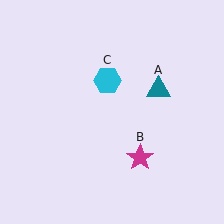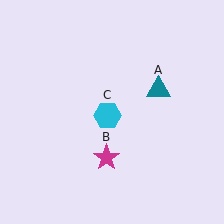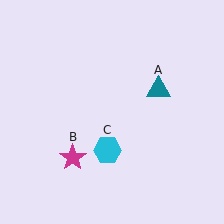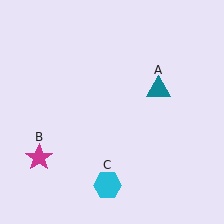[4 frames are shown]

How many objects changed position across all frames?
2 objects changed position: magenta star (object B), cyan hexagon (object C).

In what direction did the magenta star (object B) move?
The magenta star (object B) moved left.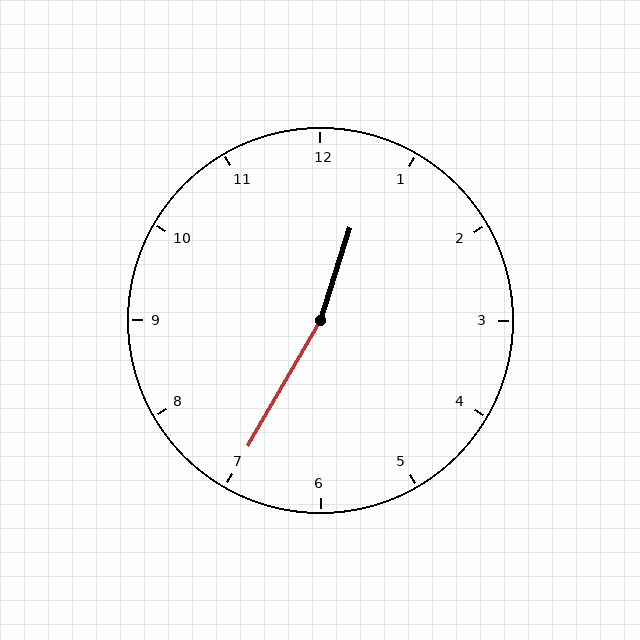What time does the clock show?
12:35.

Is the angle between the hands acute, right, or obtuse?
It is obtuse.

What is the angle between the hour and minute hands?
Approximately 168 degrees.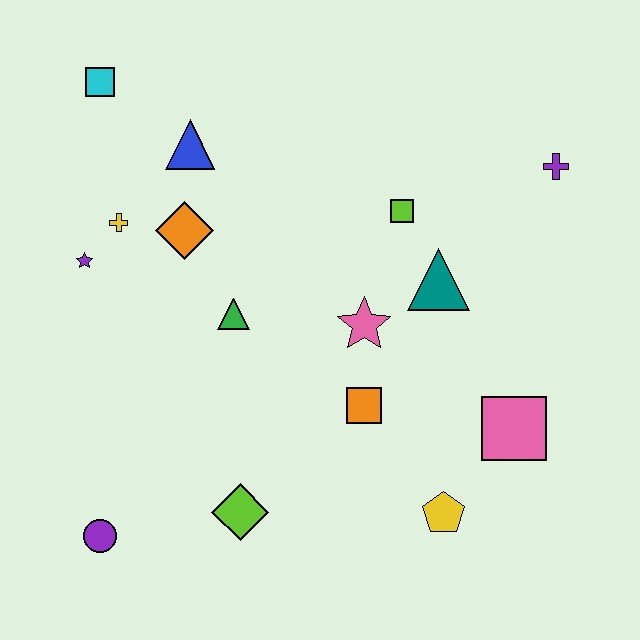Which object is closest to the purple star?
The yellow cross is closest to the purple star.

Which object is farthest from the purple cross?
The purple circle is farthest from the purple cross.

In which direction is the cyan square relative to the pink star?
The cyan square is to the left of the pink star.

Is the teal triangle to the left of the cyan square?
No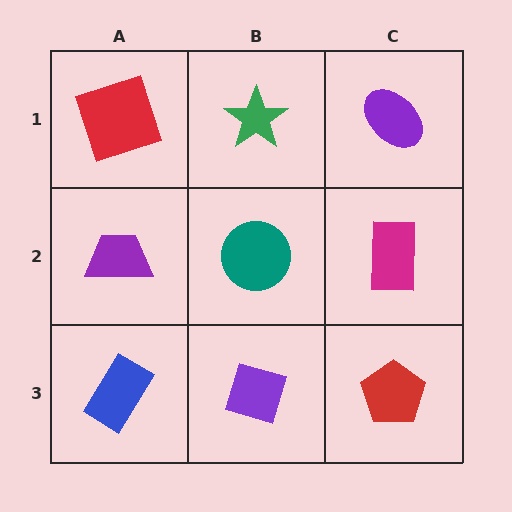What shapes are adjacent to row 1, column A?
A purple trapezoid (row 2, column A), a green star (row 1, column B).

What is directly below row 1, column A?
A purple trapezoid.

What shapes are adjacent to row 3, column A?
A purple trapezoid (row 2, column A), a purple diamond (row 3, column B).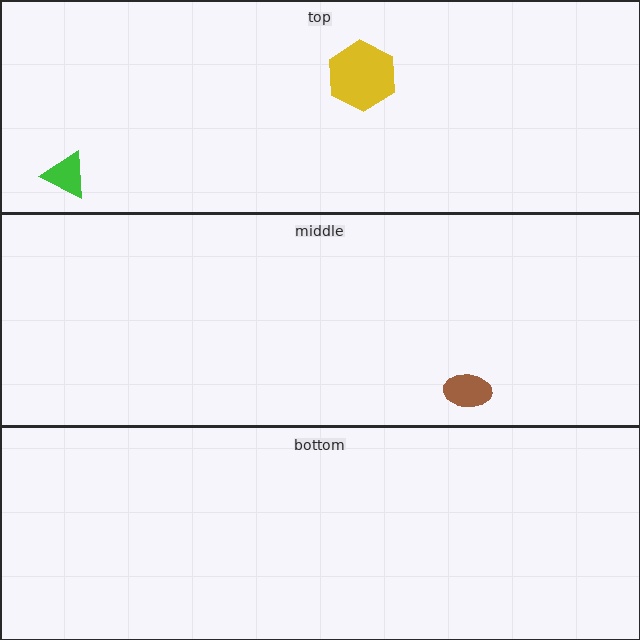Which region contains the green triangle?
The top region.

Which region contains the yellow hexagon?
The top region.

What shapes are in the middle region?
The brown ellipse.